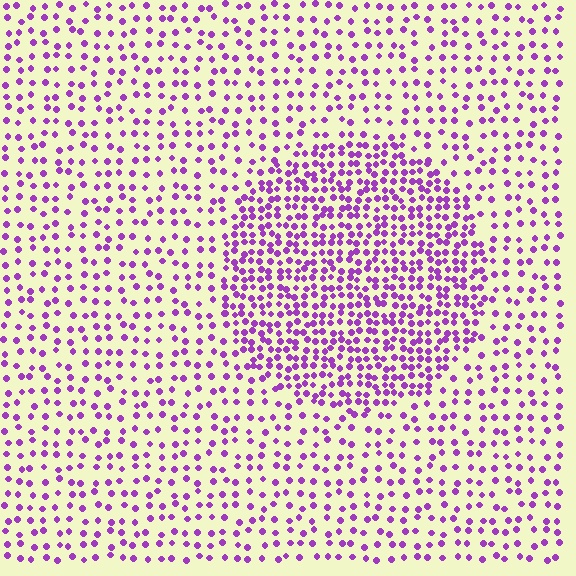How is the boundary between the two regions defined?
The boundary is defined by a change in element density (approximately 2.1x ratio). All elements are the same color, size, and shape.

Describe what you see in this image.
The image contains small purple elements arranged at two different densities. A circle-shaped region is visible where the elements are more densely packed than the surrounding area.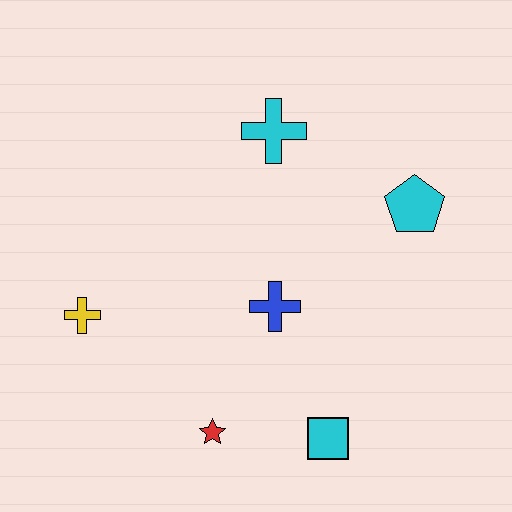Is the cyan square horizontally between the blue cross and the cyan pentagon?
Yes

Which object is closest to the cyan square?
The red star is closest to the cyan square.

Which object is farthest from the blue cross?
The yellow cross is farthest from the blue cross.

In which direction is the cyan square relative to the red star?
The cyan square is to the right of the red star.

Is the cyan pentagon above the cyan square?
Yes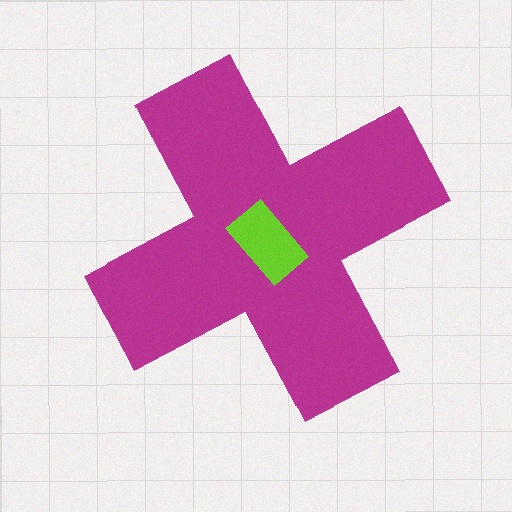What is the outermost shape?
The magenta cross.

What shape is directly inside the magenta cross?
The lime rectangle.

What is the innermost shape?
The lime rectangle.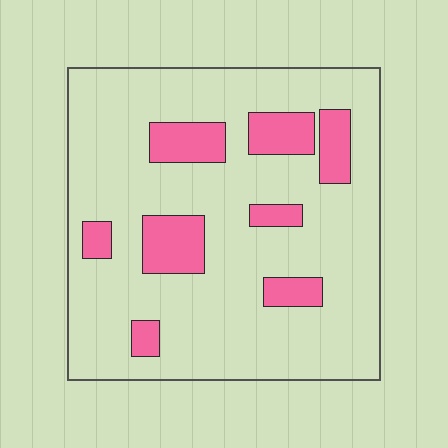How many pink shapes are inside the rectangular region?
8.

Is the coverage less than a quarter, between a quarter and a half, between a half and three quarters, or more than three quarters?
Less than a quarter.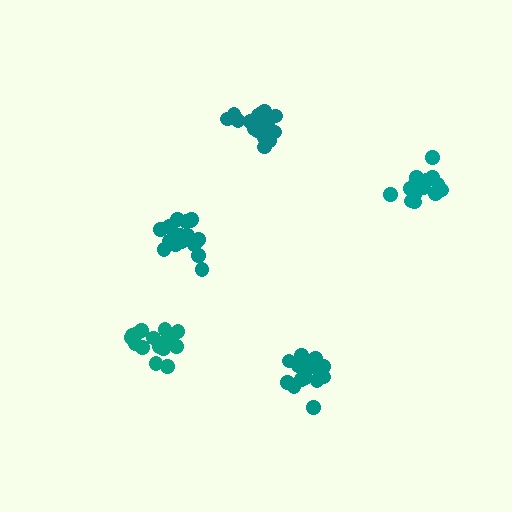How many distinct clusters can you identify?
There are 5 distinct clusters.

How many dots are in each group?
Group 1: 17 dots, Group 2: 18 dots, Group 3: 17 dots, Group 4: 16 dots, Group 5: 17 dots (85 total).